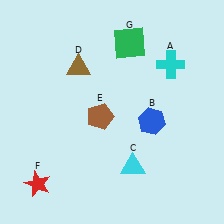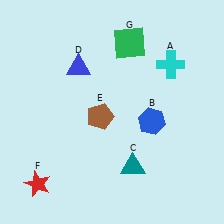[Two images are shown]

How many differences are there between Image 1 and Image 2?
There are 2 differences between the two images.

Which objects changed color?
C changed from cyan to teal. D changed from brown to blue.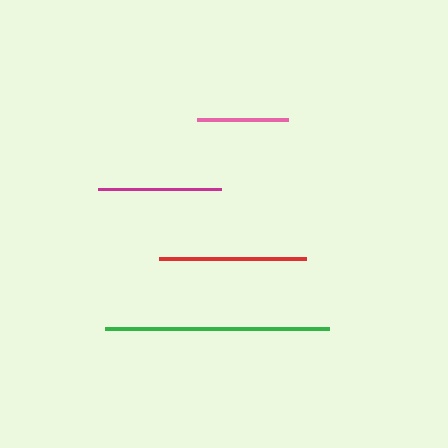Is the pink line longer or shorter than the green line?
The green line is longer than the pink line.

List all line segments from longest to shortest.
From longest to shortest: green, red, magenta, pink.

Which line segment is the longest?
The green line is the longest at approximately 224 pixels.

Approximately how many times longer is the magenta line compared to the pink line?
The magenta line is approximately 1.3 times the length of the pink line.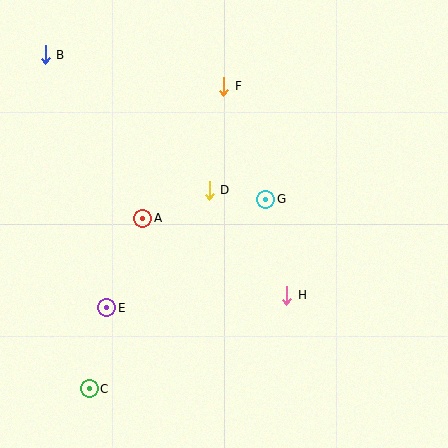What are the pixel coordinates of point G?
Point G is at (266, 199).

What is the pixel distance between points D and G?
The distance between D and G is 57 pixels.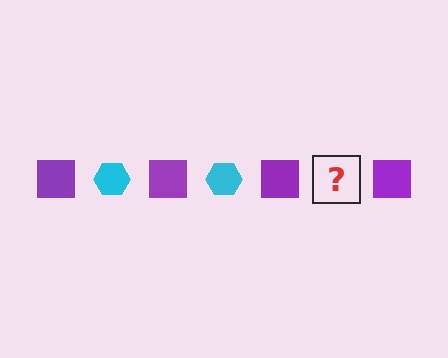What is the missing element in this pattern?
The missing element is a cyan hexagon.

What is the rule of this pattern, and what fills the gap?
The rule is that the pattern alternates between purple square and cyan hexagon. The gap should be filled with a cyan hexagon.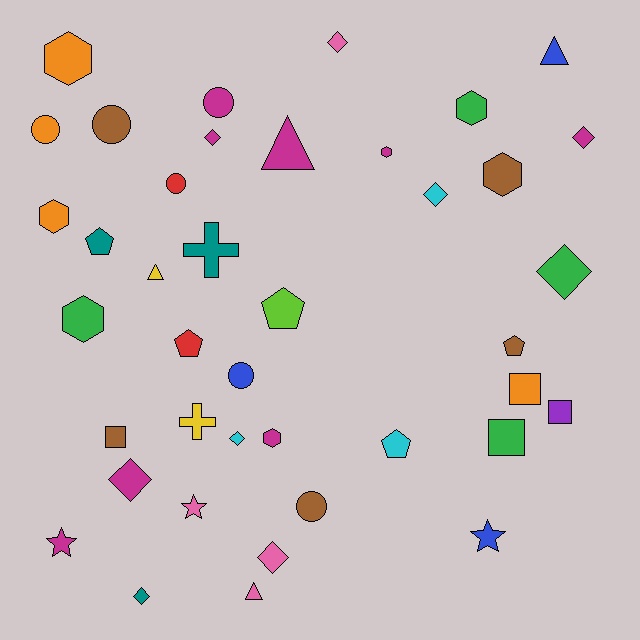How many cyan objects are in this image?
There are 3 cyan objects.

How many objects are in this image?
There are 40 objects.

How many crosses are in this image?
There are 2 crosses.